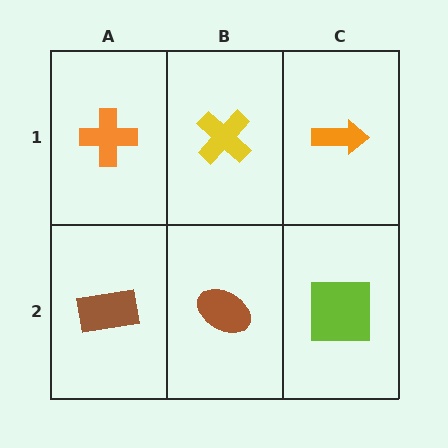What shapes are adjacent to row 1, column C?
A lime square (row 2, column C), a yellow cross (row 1, column B).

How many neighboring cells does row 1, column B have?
3.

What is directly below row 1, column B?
A brown ellipse.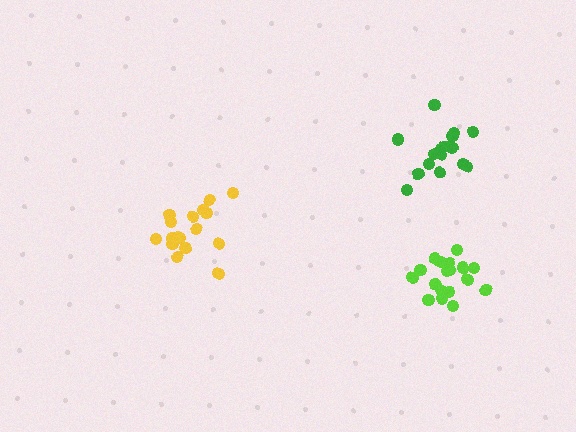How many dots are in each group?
Group 1: 17 dots, Group 2: 18 dots, Group 3: 17 dots (52 total).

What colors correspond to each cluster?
The clusters are colored: green, lime, yellow.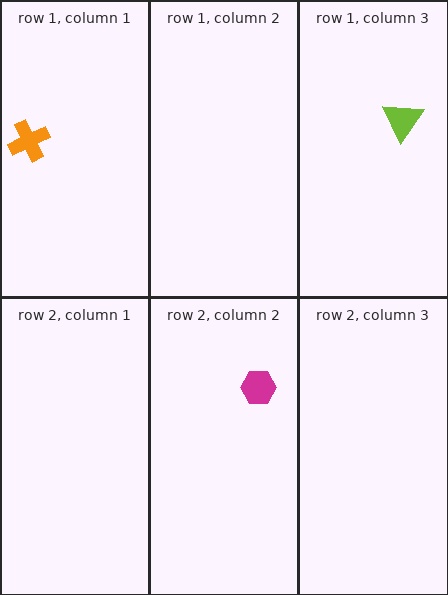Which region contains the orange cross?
The row 1, column 1 region.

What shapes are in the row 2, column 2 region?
The magenta hexagon.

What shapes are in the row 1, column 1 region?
The orange cross.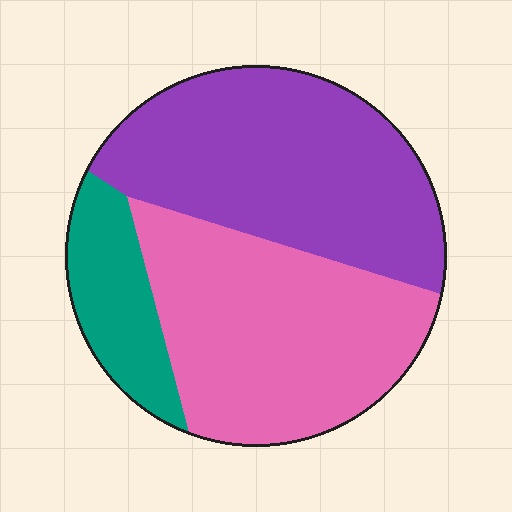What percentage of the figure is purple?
Purple covers around 45% of the figure.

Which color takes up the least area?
Teal, at roughly 15%.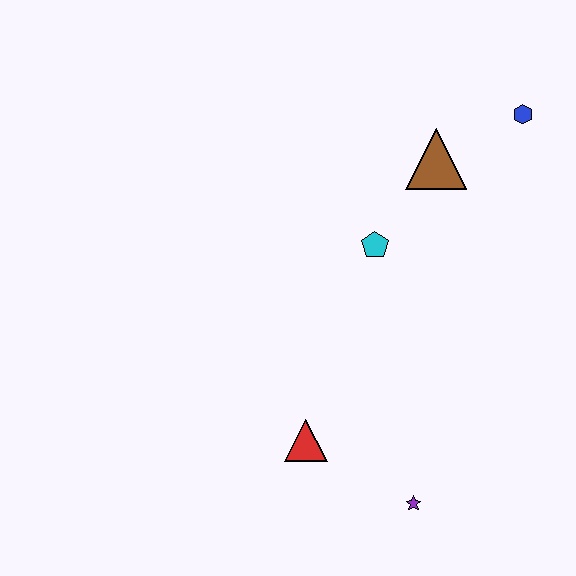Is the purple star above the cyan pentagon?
No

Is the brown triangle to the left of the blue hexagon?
Yes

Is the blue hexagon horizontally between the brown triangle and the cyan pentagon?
No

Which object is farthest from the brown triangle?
The purple star is farthest from the brown triangle.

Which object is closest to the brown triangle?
The blue hexagon is closest to the brown triangle.